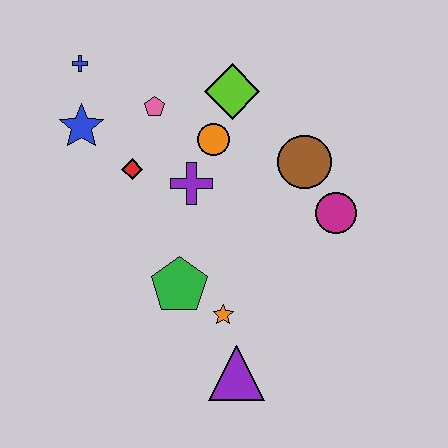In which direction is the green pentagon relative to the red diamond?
The green pentagon is below the red diamond.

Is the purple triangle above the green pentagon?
No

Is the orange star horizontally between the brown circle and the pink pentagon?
Yes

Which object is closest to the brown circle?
The magenta circle is closest to the brown circle.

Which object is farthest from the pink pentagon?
The purple triangle is farthest from the pink pentagon.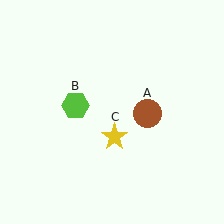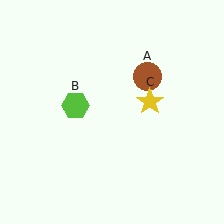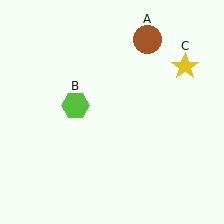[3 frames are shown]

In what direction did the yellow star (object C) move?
The yellow star (object C) moved up and to the right.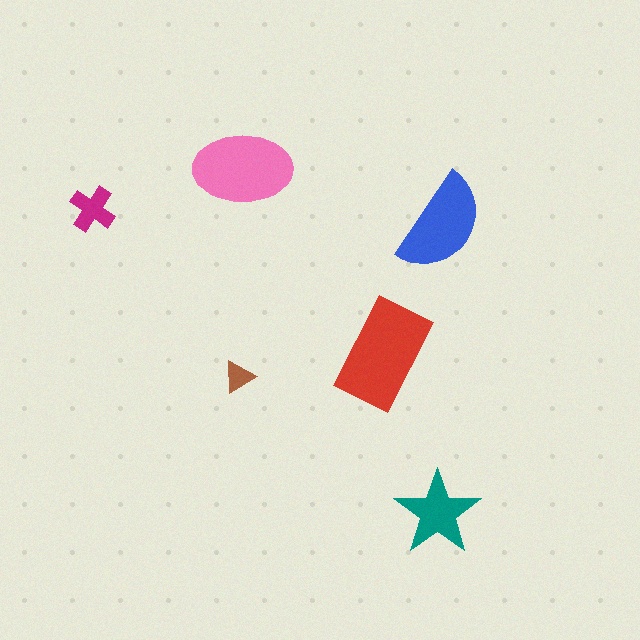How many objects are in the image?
There are 6 objects in the image.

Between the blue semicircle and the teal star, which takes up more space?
The blue semicircle.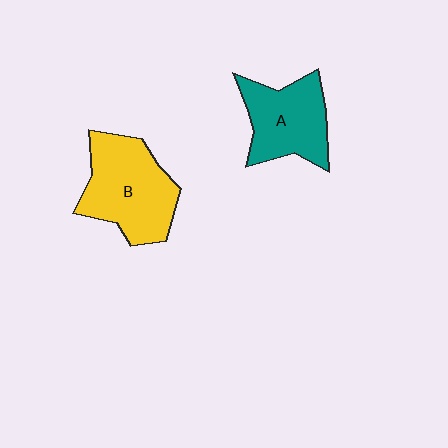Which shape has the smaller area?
Shape A (teal).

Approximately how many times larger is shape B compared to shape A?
Approximately 1.2 times.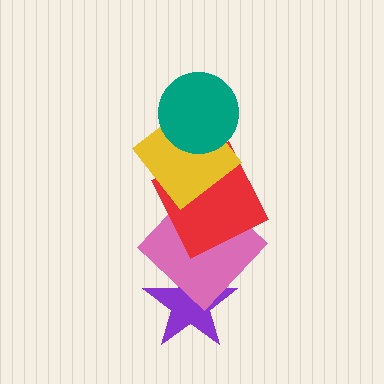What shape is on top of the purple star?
The pink diamond is on top of the purple star.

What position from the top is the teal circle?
The teal circle is 1st from the top.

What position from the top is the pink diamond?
The pink diamond is 4th from the top.